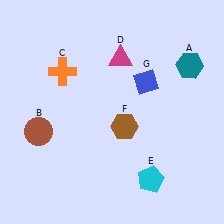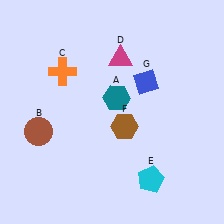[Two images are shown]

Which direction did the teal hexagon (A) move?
The teal hexagon (A) moved left.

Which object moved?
The teal hexagon (A) moved left.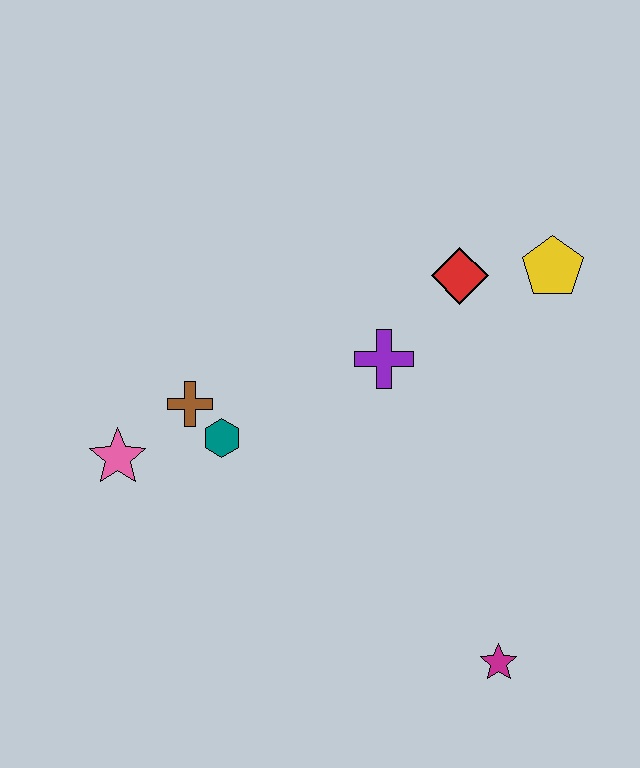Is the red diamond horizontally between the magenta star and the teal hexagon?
Yes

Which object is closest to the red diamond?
The yellow pentagon is closest to the red diamond.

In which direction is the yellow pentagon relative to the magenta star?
The yellow pentagon is above the magenta star.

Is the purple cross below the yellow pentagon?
Yes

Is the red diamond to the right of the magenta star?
No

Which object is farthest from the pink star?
The yellow pentagon is farthest from the pink star.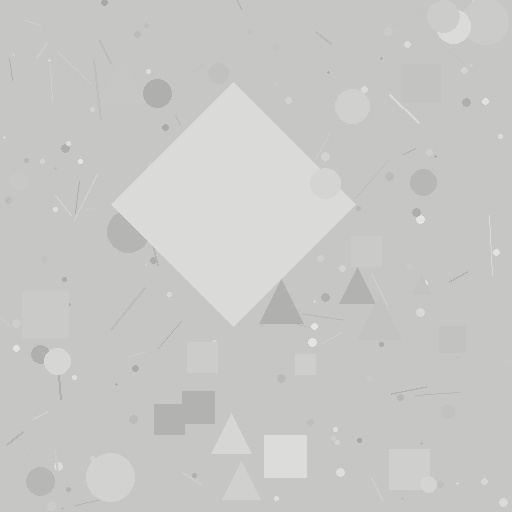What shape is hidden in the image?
A diamond is hidden in the image.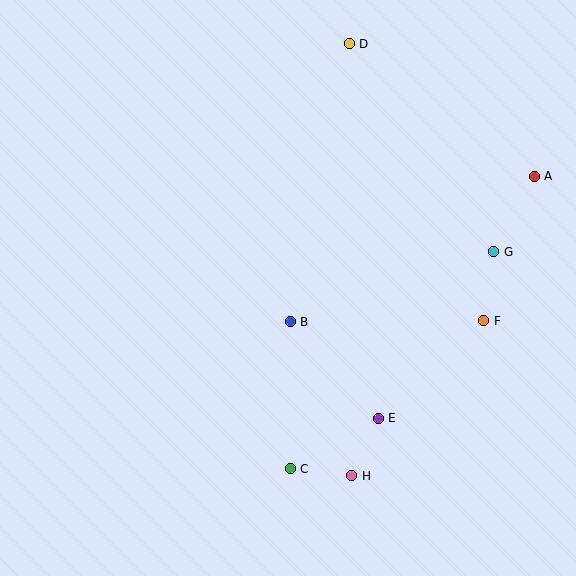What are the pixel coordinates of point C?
Point C is at (290, 469).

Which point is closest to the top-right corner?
Point A is closest to the top-right corner.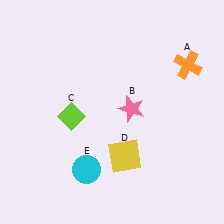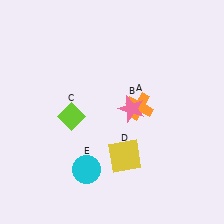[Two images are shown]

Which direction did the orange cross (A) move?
The orange cross (A) moved left.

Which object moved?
The orange cross (A) moved left.